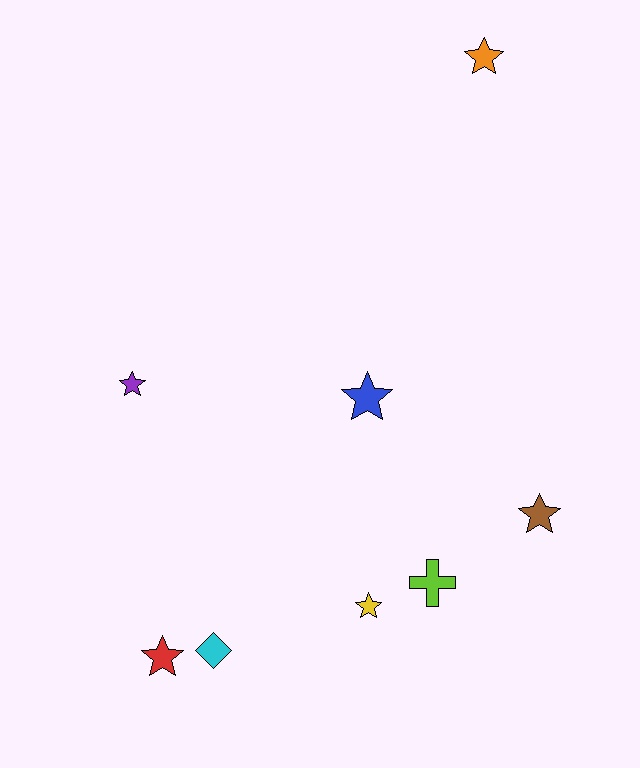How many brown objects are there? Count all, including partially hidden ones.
There is 1 brown object.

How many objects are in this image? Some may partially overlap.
There are 8 objects.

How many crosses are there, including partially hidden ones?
There is 1 cross.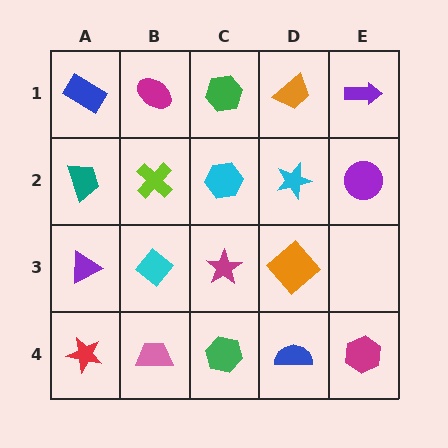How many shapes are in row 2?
5 shapes.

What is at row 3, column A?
A purple triangle.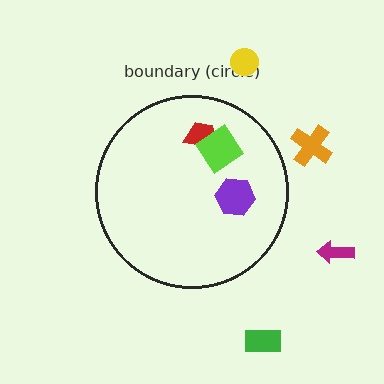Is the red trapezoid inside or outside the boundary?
Inside.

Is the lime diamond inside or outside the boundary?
Inside.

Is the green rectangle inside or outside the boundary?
Outside.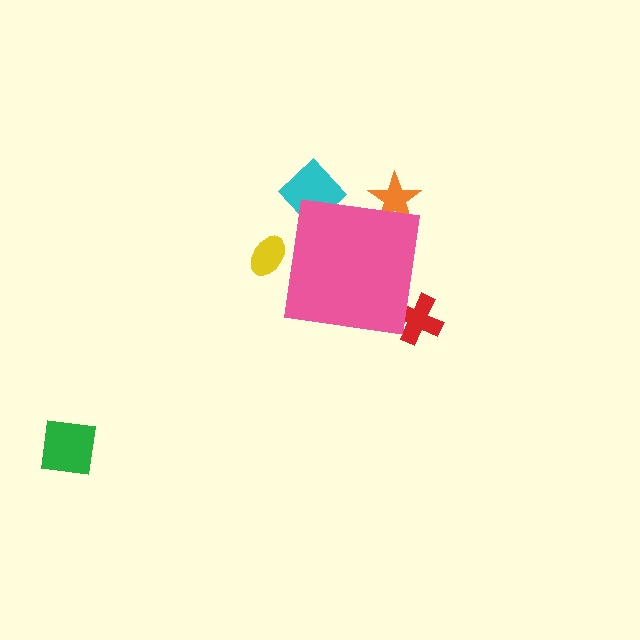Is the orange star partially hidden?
Yes, the orange star is partially hidden behind the pink square.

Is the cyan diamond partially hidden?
Yes, the cyan diamond is partially hidden behind the pink square.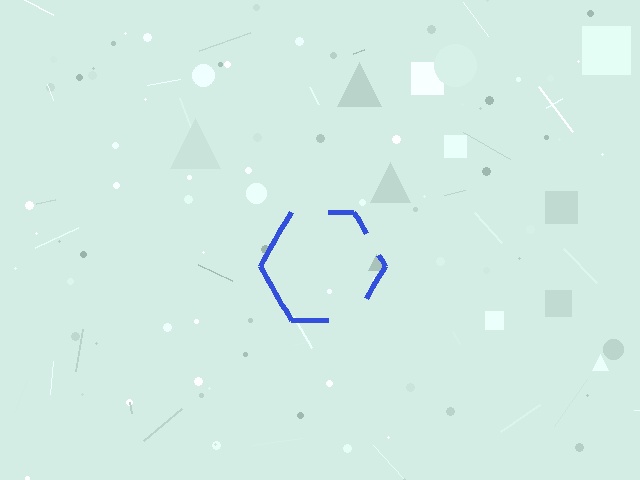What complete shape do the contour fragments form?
The contour fragments form a hexagon.